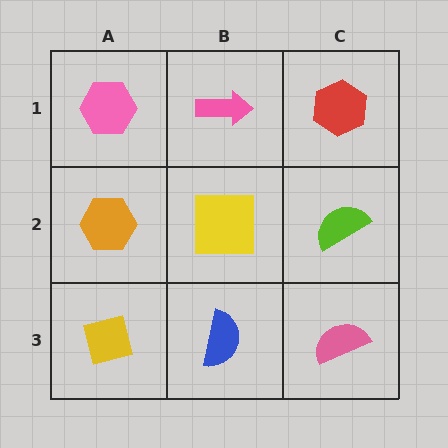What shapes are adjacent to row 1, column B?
A yellow square (row 2, column B), a pink hexagon (row 1, column A), a red hexagon (row 1, column C).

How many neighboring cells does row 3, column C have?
2.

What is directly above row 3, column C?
A lime semicircle.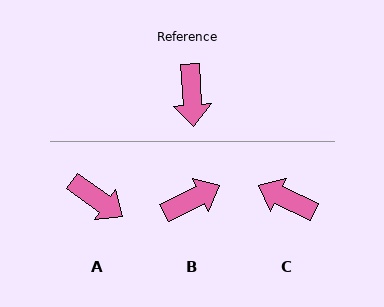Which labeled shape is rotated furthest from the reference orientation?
C, about 119 degrees away.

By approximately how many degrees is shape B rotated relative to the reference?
Approximately 113 degrees counter-clockwise.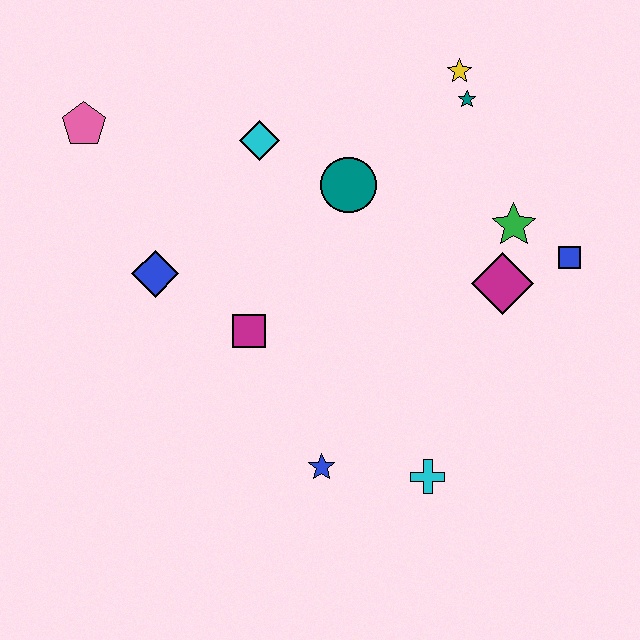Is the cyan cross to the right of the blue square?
No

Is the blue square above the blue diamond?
Yes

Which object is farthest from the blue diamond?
The blue square is farthest from the blue diamond.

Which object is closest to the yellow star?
The teal star is closest to the yellow star.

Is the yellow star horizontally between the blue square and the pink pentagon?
Yes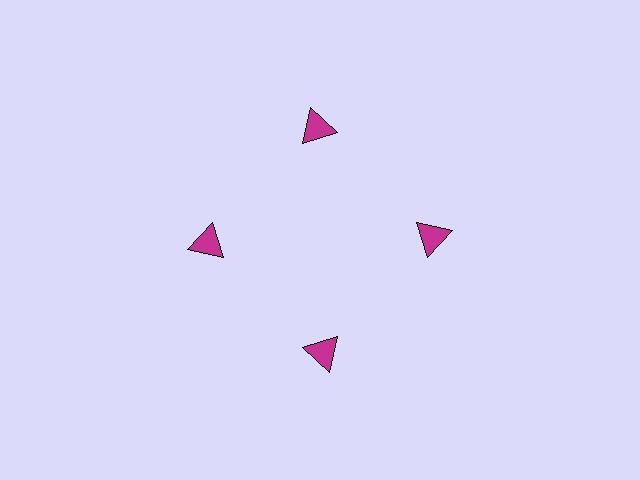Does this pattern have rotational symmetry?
Yes, this pattern has 4-fold rotational symmetry. It looks the same after rotating 90 degrees around the center.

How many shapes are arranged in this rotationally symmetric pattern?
There are 4 shapes, arranged in 4 groups of 1.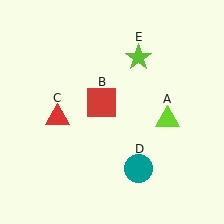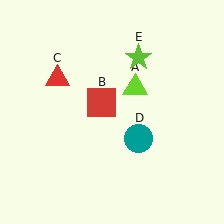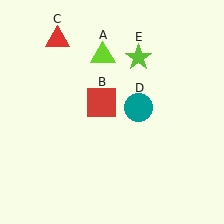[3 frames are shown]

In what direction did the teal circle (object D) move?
The teal circle (object D) moved up.